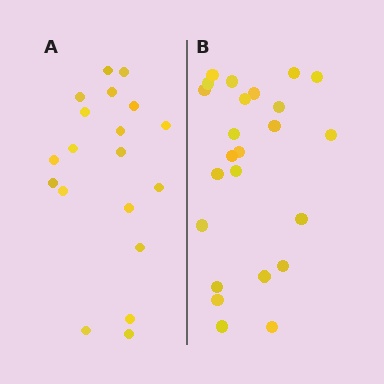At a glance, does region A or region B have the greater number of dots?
Region B (the right region) has more dots.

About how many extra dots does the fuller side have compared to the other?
Region B has about 5 more dots than region A.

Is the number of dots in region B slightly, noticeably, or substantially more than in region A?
Region B has noticeably more, but not dramatically so. The ratio is roughly 1.3 to 1.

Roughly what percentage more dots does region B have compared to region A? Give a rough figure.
About 25% more.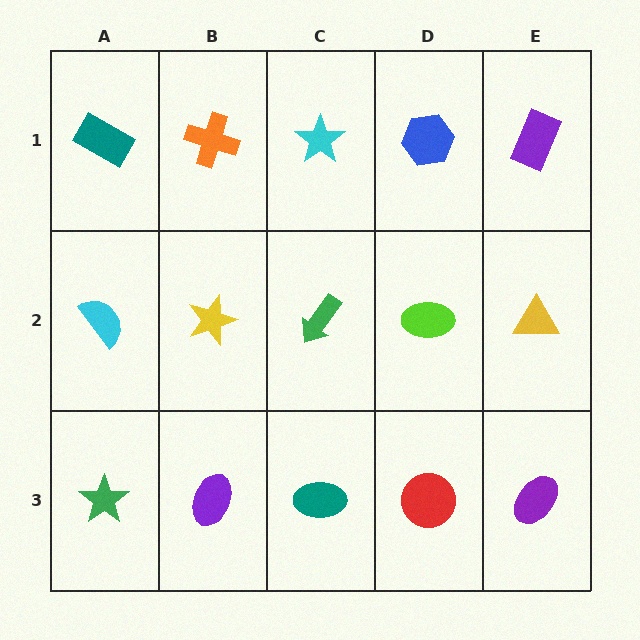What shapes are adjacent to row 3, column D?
A lime ellipse (row 2, column D), a teal ellipse (row 3, column C), a purple ellipse (row 3, column E).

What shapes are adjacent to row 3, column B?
A yellow star (row 2, column B), a green star (row 3, column A), a teal ellipse (row 3, column C).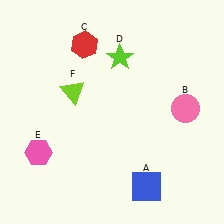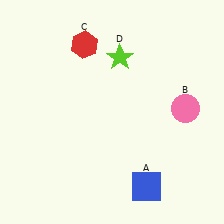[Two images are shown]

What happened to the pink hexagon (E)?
The pink hexagon (E) was removed in Image 2. It was in the bottom-left area of Image 1.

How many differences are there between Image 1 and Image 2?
There are 2 differences between the two images.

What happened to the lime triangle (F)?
The lime triangle (F) was removed in Image 2. It was in the top-left area of Image 1.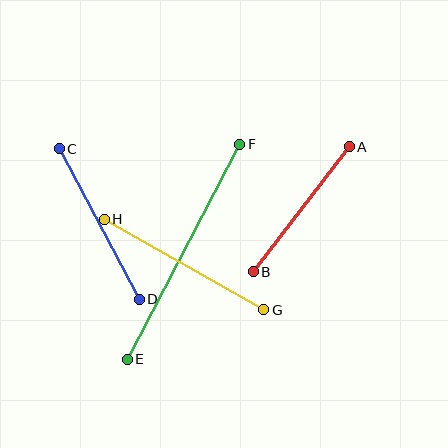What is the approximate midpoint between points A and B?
The midpoint is at approximately (301, 209) pixels.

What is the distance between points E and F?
The distance is approximately 243 pixels.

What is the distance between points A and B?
The distance is approximately 158 pixels.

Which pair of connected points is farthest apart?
Points E and F are farthest apart.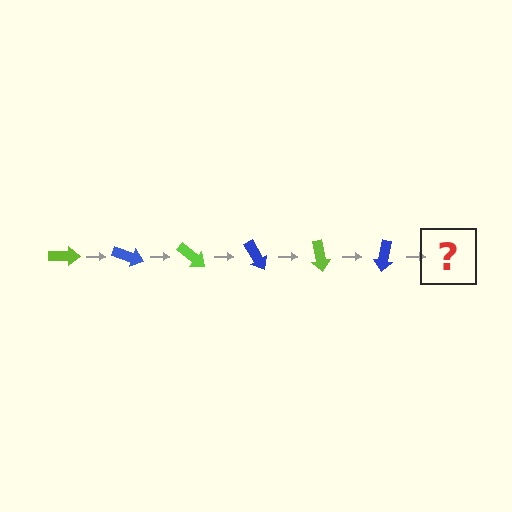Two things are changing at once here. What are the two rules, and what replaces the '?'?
The two rules are that it rotates 20 degrees each step and the color cycles through lime and blue. The '?' should be a lime arrow, rotated 120 degrees from the start.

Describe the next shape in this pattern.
It should be a lime arrow, rotated 120 degrees from the start.